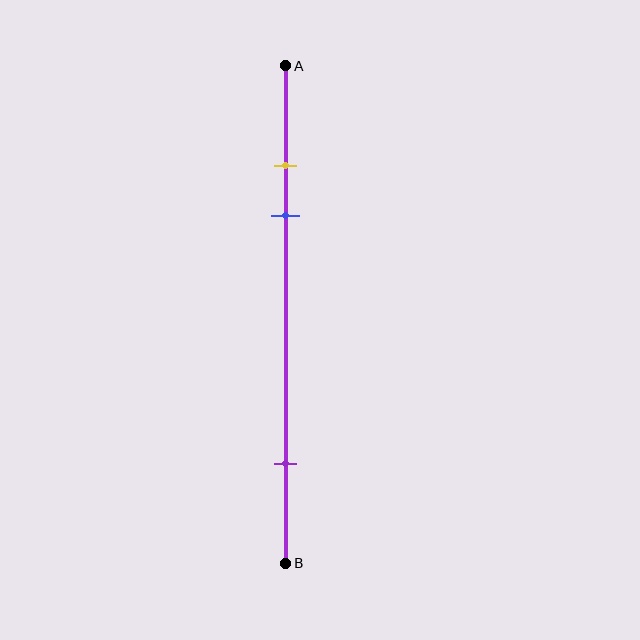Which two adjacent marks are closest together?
The yellow and blue marks are the closest adjacent pair.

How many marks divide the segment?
There are 3 marks dividing the segment.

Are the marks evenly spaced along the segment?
No, the marks are not evenly spaced.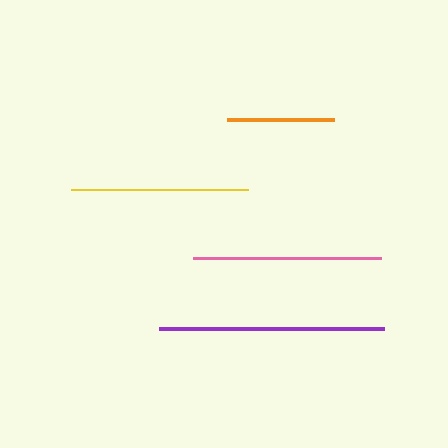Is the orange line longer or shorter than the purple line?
The purple line is longer than the orange line.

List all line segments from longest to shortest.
From longest to shortest: purple, pink, yellow, orange.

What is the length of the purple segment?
The purple segment is approximately 226 pixels long.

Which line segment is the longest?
The purple line is the longest at approximately 226 pixels.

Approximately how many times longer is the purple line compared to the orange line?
The purple line is approximately 2.1 times the length of the orange line.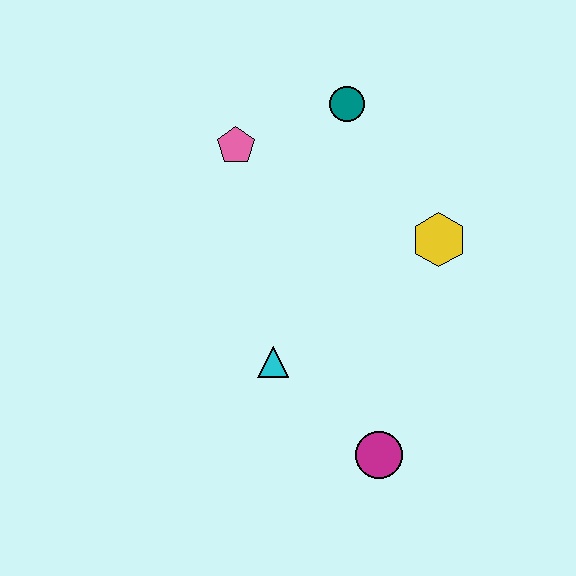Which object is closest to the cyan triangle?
The magenta circle is closest to the cyan triangle.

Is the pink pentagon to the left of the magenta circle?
Yes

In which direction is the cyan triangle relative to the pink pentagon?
The cyan triangle is below the pink pentagon.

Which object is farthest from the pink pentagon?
The magenta circle is farthest from the pink pentagon.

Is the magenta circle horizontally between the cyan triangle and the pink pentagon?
No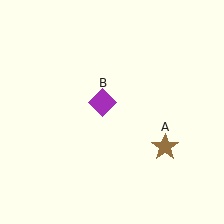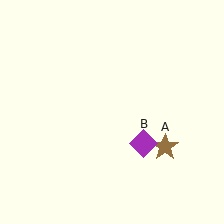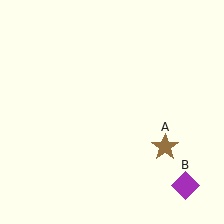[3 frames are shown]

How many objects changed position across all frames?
1 object changed position: purple diamond (object B).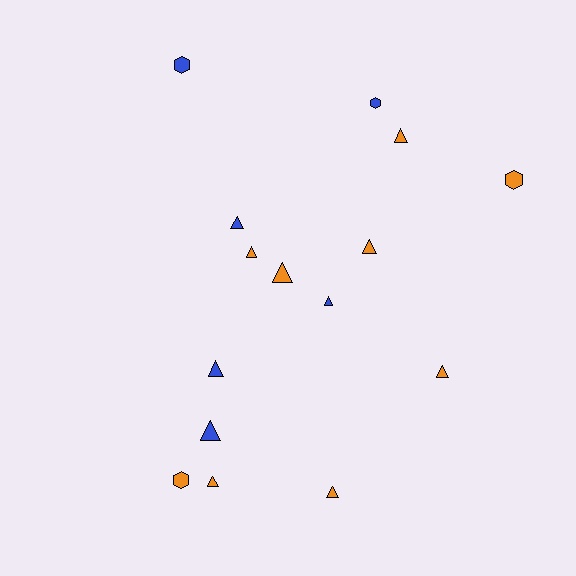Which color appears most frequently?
Orange, with 9 objects.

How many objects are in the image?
There are 15 objects.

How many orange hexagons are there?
There are 2 orange hexagons.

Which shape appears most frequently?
Triangle, with 11 objects.